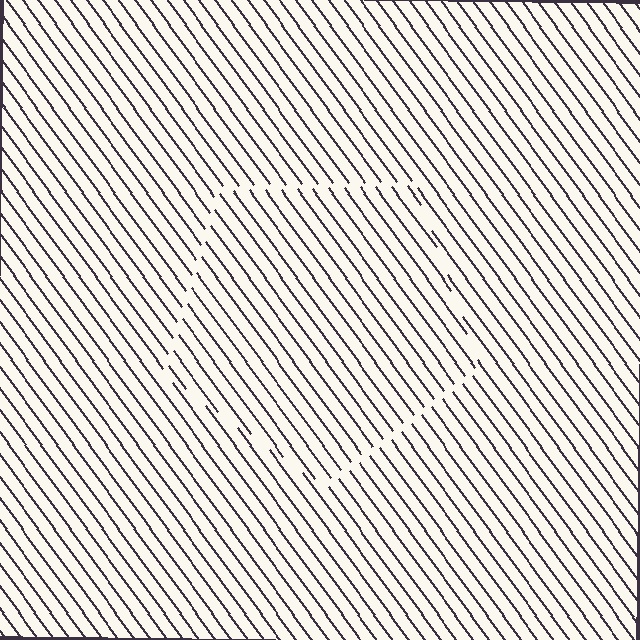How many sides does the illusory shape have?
5 sides — the line-ends trace a pentagon.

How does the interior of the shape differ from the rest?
The interior of the shape contains the same grating, shifted by half a period — the contour is defined by the phase discontinuity where line-ends from the inner and outer gratings abut.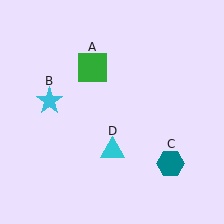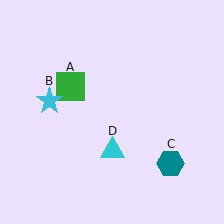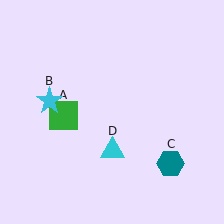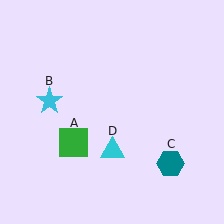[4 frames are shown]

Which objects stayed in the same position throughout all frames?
Cyan star (object B) and teal hexagon (object C) and cyan triangle (object D) remained stationary.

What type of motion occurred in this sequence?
The green square (object A) rotated counterclockwise around the center of the scene.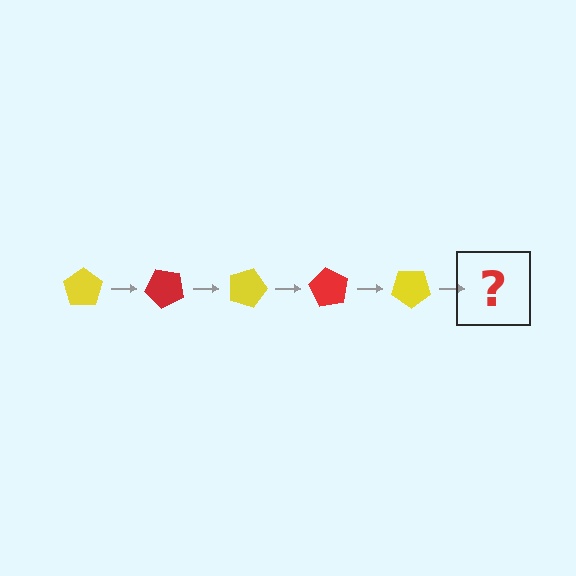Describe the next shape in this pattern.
It should be a red pentagon, rotated 225 degrees from the start.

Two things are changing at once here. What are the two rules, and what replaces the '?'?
The two rules are that it rotates 45 degrees each step and the color cycles through yellow and red. The '?' should be a red pentagon, rotated 225 degrees from the start.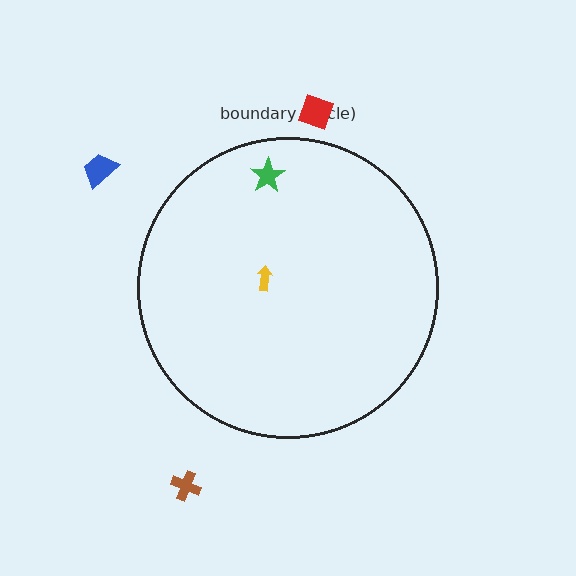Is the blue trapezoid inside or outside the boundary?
Outside.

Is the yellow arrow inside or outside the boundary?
Inside.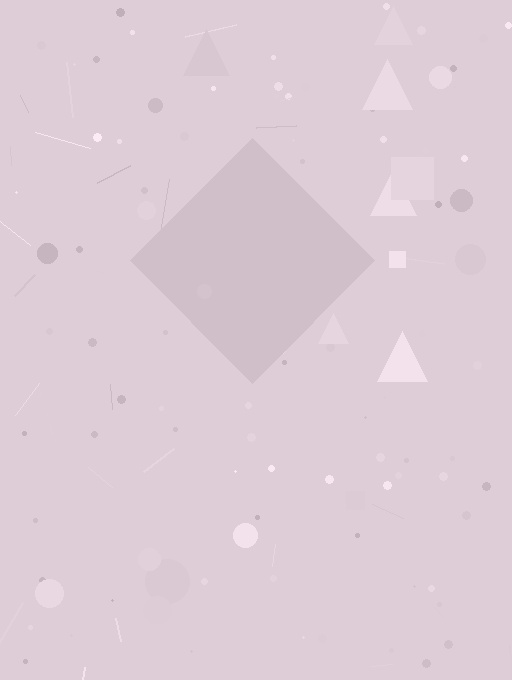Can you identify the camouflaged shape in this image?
The camouflaged shape is a diamond.